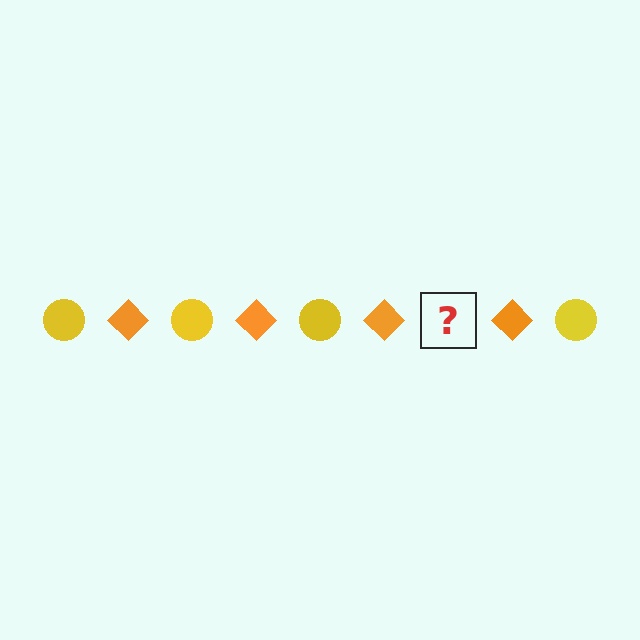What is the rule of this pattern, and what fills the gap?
The rule is that the pattern alternates between yellow circle and orange diamond. The gap should be filled with a yellow circle.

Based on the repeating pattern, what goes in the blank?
The blank should be a yellow circle.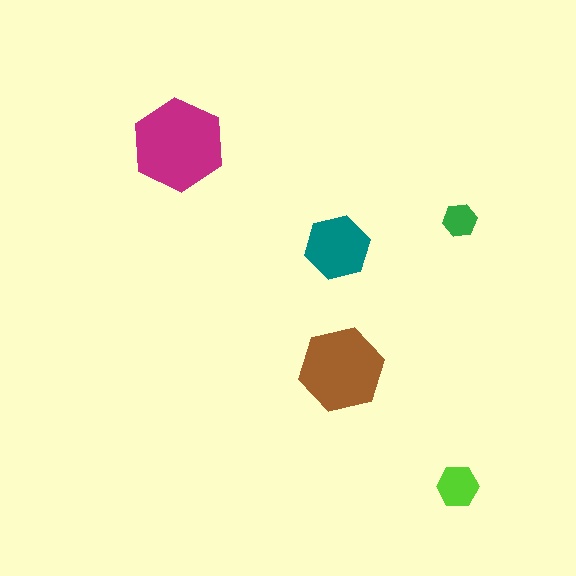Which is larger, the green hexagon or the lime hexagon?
The lime one.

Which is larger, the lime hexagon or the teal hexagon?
The teal one.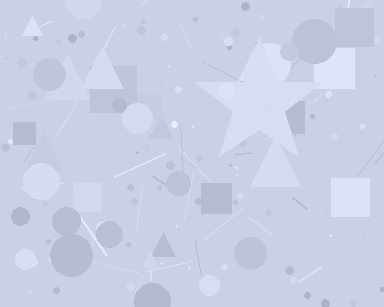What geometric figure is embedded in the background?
A star is embedded in the background.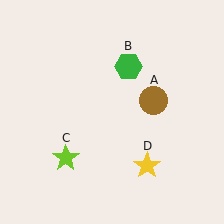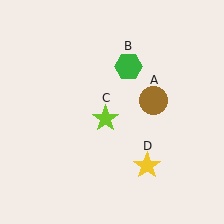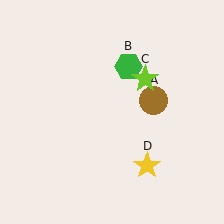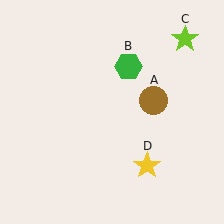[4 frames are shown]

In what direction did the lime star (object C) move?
The lime star (object C) moved up and to the right.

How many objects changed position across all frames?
1 object changed position: lime star (object C).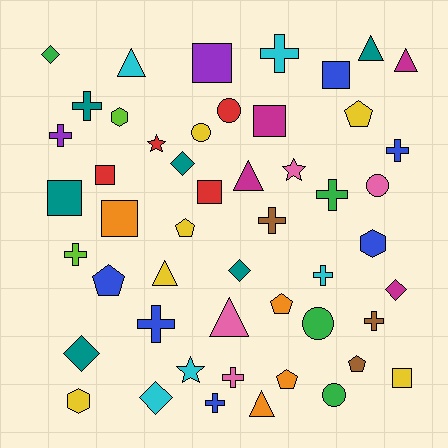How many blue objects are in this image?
There are 6 blue objects.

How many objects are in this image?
There are 50 objects.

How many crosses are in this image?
There are 12 crosses.